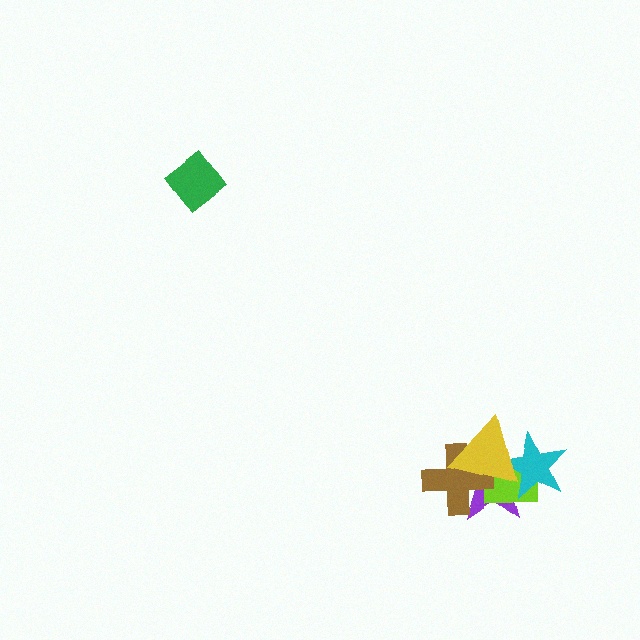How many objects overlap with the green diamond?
0 objects overlap with the green diamond.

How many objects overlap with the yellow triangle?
4 objects overlap with the yellow triangle.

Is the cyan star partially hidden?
Yes, it is partially covered by another shape.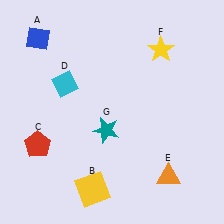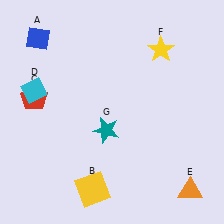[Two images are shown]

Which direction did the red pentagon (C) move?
The red pentagon (C) moved up.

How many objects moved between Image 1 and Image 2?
3 objects moved between the two images.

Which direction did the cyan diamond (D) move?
The cyan diamond (D) moved left.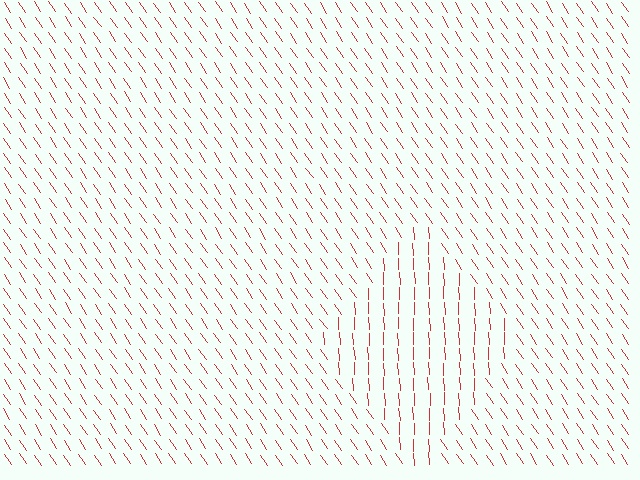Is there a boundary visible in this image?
Yes, there is a texture boundary formed by a change in line orientation.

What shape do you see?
I see a diamond.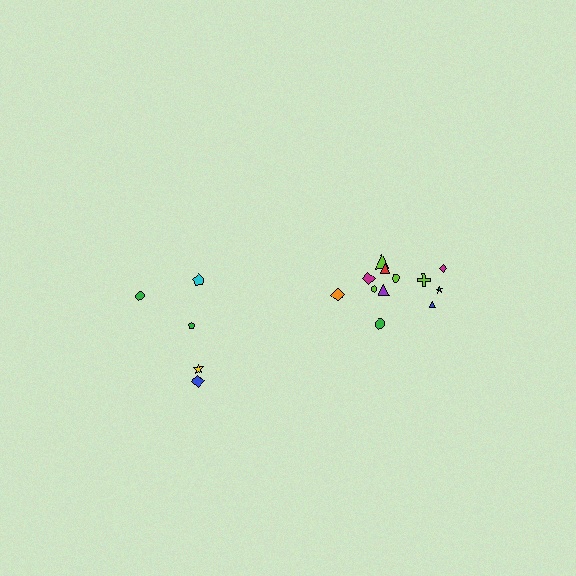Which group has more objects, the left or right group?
The right group.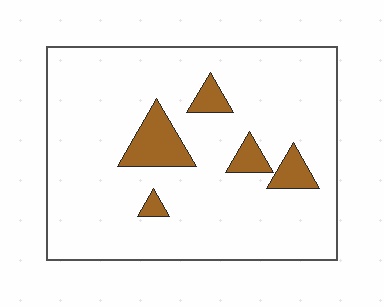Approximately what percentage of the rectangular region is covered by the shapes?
Approximately 10%.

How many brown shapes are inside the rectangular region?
5.